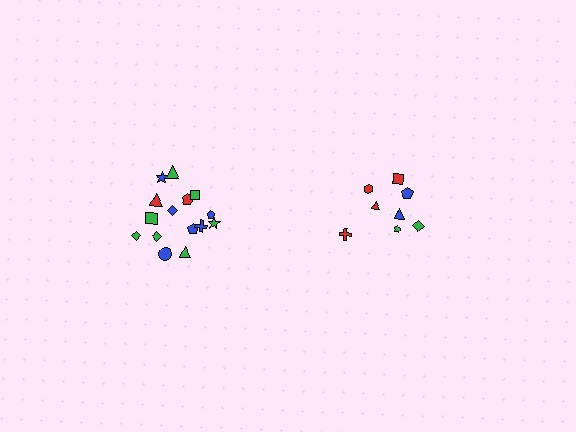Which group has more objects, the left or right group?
The left group.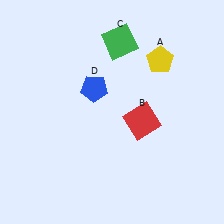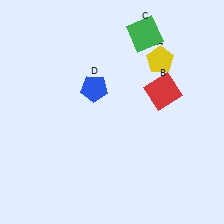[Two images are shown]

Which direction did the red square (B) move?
The red square (B) moved up.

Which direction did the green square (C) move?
The green square (C) moved right.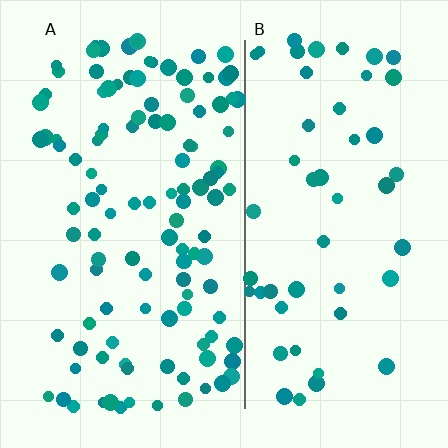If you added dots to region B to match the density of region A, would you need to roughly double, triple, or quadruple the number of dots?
Approximately double.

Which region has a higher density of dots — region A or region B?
A (the left).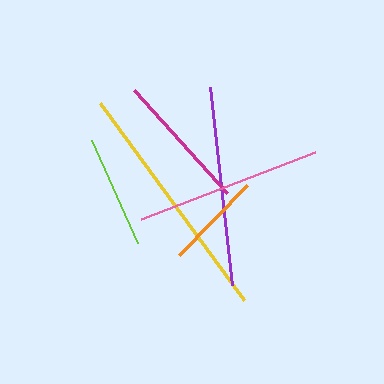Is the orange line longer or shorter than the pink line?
The pink line is longer than the orange line.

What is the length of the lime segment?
The lime segment is approximately 113 pixels long.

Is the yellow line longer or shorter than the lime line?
The yellow line is longer than the lime line.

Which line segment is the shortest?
The orange line is the shortest at approximately 97 pixels.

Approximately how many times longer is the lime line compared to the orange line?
The lime line is approximately 1.2 times the length of the orange line.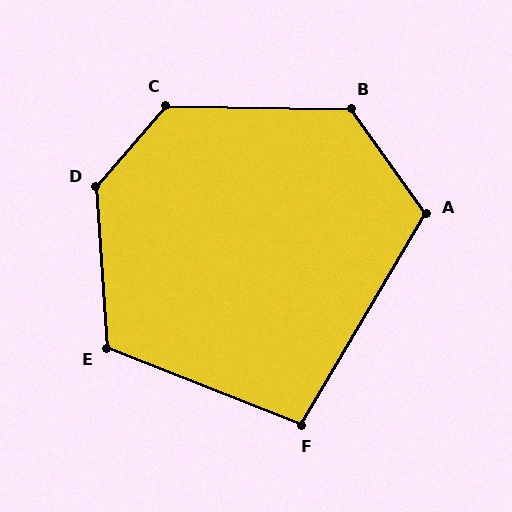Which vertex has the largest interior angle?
D, at approximately 135 degrees.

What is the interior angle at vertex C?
Approximately 130 degrees (obtuse).